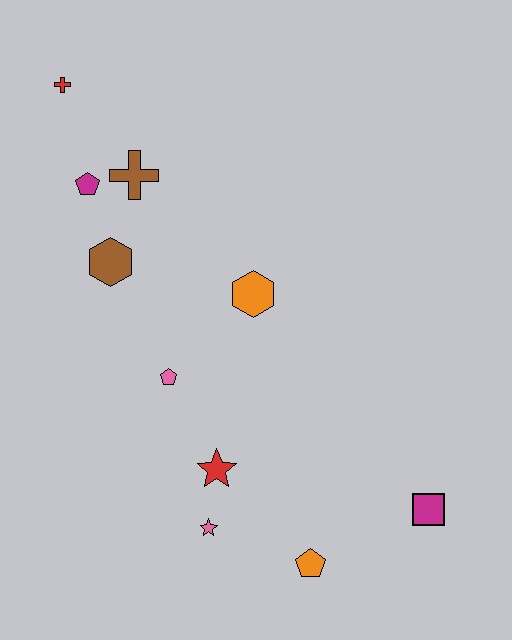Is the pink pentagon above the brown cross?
No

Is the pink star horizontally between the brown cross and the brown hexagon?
No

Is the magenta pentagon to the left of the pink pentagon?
Yes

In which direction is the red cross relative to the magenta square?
The red cross is above the magenta square.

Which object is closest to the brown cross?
The magenta pentagon is closest to the brown cross.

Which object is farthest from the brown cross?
The magenta square is farthest from the brown cross.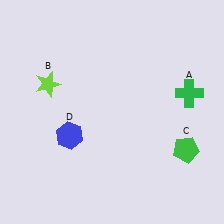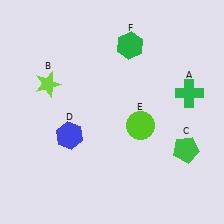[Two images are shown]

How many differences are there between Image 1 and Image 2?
There are 2 differences between the two images.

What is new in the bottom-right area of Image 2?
A lime circle (E) was added in the bottom-right area of Image 2.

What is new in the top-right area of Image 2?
A green hexagon (F) was added in the top-right area of Image 2.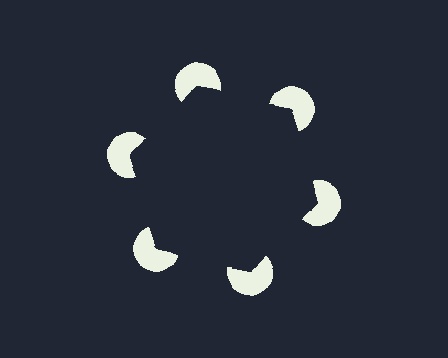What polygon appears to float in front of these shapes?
An illusory hexagon — its edges are inferred from the aligned wedge cuts in the pac-man discs, not physically drawn.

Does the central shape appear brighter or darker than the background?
It typically appears slightly darker than the background, even though no actual brightness change is drawn.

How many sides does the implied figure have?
6 sides.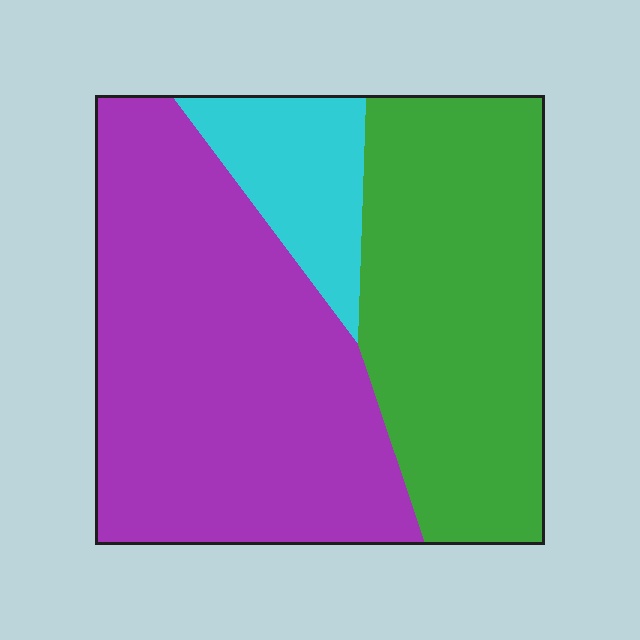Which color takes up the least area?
Cyan, at roughly 10%.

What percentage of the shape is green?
Green covers roughly 40% of the shape.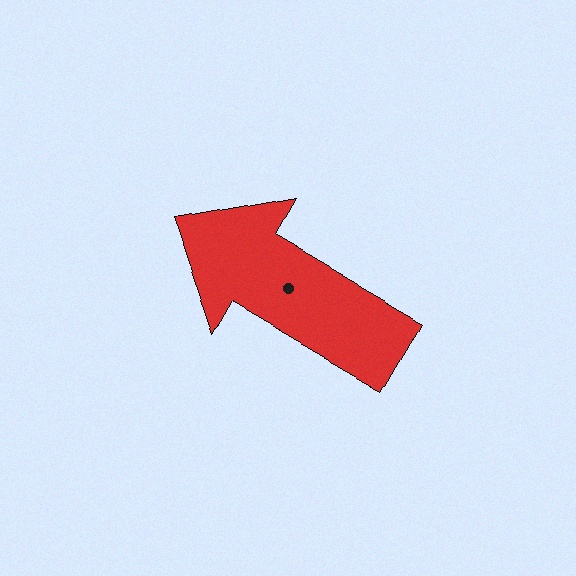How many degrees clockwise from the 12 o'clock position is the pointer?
Approximately 300 degrees.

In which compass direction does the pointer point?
Northwest.